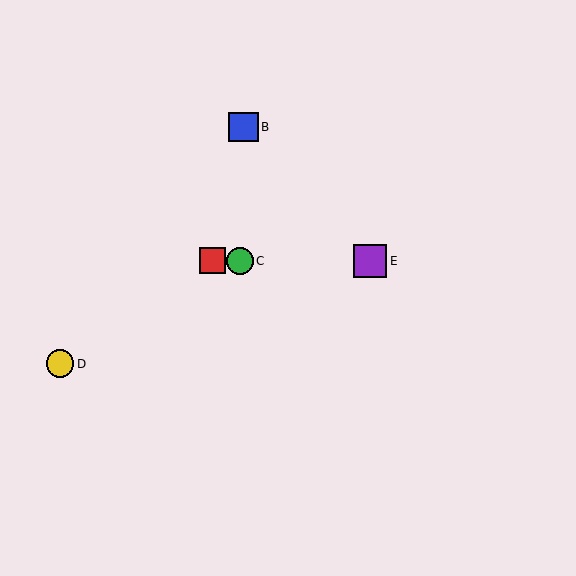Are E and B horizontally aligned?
No, E is at y≈261 and B is at y≈127.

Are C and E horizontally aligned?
Yes, both are at y≈261.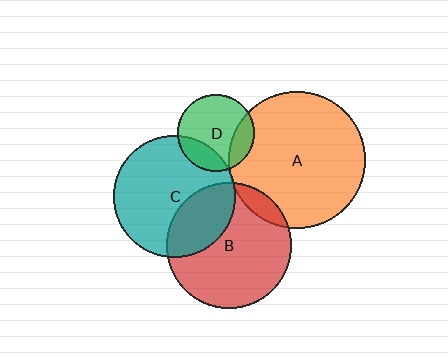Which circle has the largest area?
Circle A (orange).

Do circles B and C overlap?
Yes.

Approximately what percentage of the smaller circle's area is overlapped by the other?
Approximately 30%.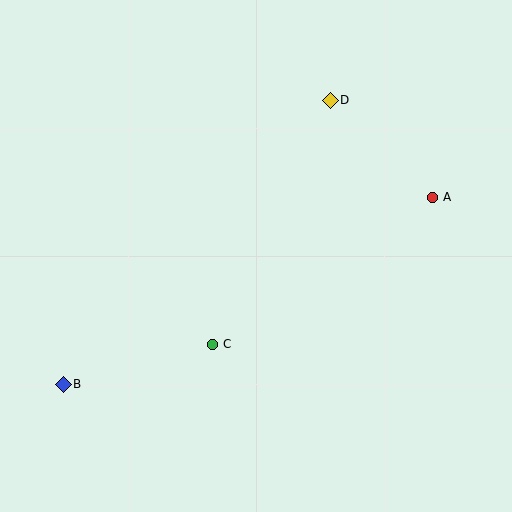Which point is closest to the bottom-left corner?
Point B is closest to the bottom-left corner.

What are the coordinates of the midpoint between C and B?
The midpoint between C and B is at (138, 364).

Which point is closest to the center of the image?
Point C at (213, 344) is closest to the center.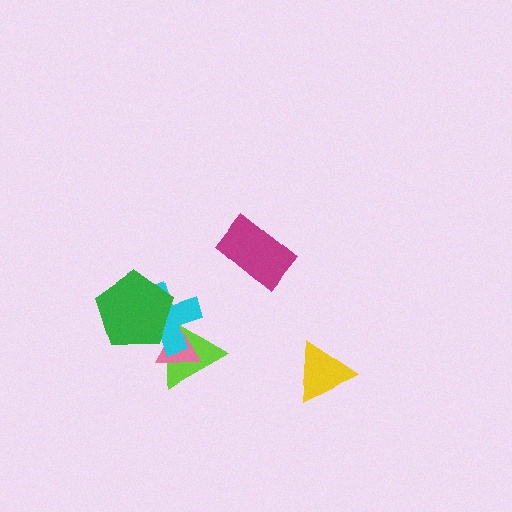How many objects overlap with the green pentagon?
3 objects overlap with the green pentagon.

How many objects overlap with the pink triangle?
3 objects overlap with the pink triangle.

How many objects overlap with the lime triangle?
3 objects overlap with the lime triangle.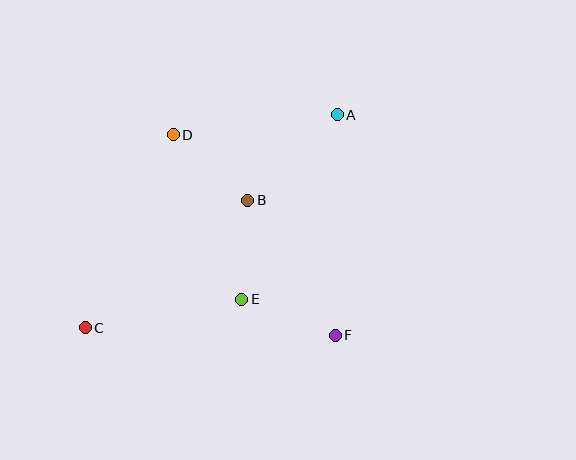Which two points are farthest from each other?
Points A and C are farthest from each other.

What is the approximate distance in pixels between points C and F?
The distance between C and F is approximately 250 pixels.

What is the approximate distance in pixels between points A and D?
The distance between A and D is approximately 165 pixels.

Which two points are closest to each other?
Points B and E are closest to each other.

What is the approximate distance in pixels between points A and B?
The distance between A and B is approximately 124 pixels.